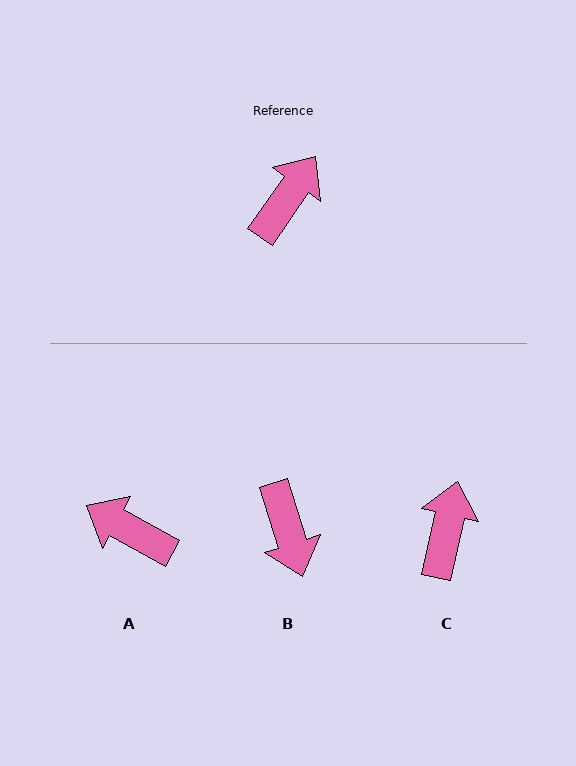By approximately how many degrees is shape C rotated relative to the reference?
Approximately 22 degrees counter-clockwise.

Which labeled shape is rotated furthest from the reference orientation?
B, about 128 degrees away.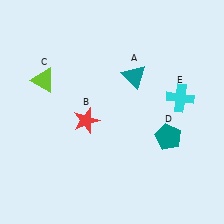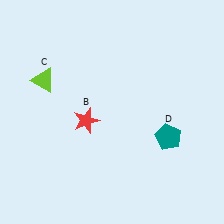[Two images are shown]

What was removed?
The cyan cross (E), the teal triangle (A) were removed in Image 2.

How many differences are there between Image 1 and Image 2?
There are 2 differences between the two images.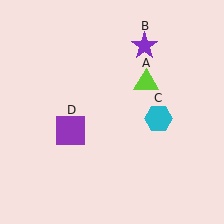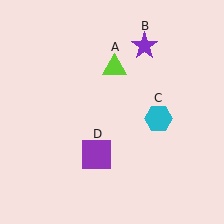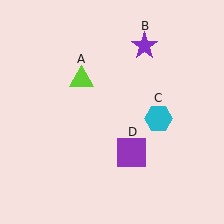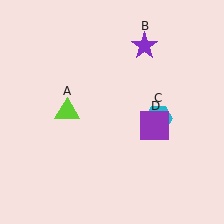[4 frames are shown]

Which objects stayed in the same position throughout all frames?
Purple star (object B) and cyan hexagon (object C) remained stationary.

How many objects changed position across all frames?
2 objects changed position: lime triangle (object A), purple square (object D).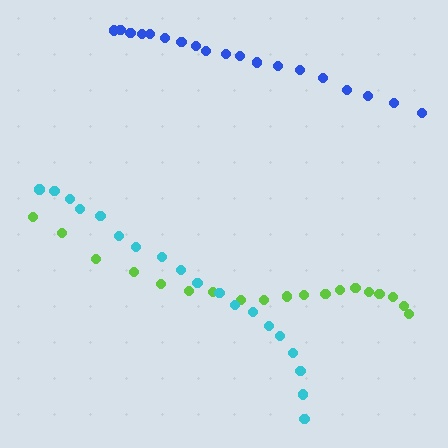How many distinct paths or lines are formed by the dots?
There are 3 distinct paths.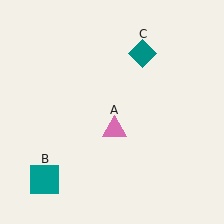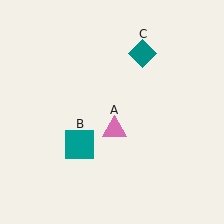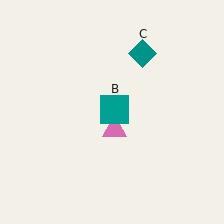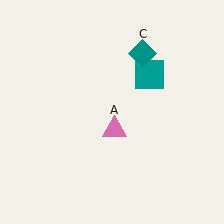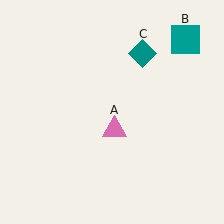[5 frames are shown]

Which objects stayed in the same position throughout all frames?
Pink triangle (object A) and teal diamond (object C) remained stationary.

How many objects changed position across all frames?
1 object changed position: teal square (object B).